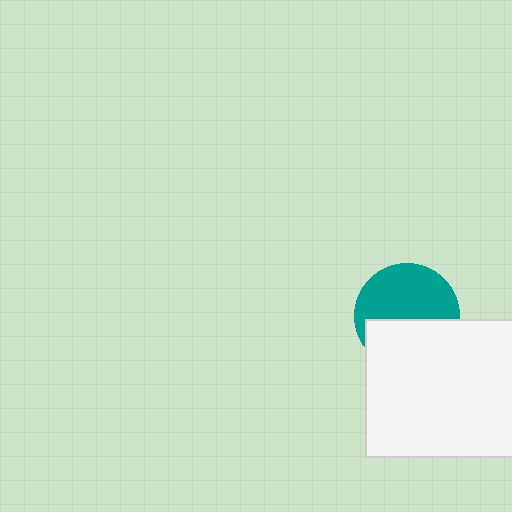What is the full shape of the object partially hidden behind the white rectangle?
The partially hidden object is a teal circle.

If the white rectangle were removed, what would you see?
You would see the complete teal circle.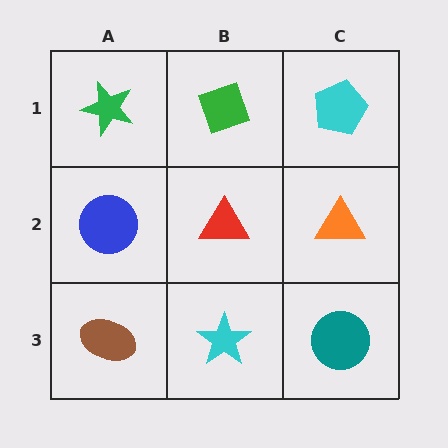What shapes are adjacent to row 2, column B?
A green diamond (row 1, column B), a cyan star (row 3, column B), a blue circle (row 2, column A), an orange triangle (row 2, column C).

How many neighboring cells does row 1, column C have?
2.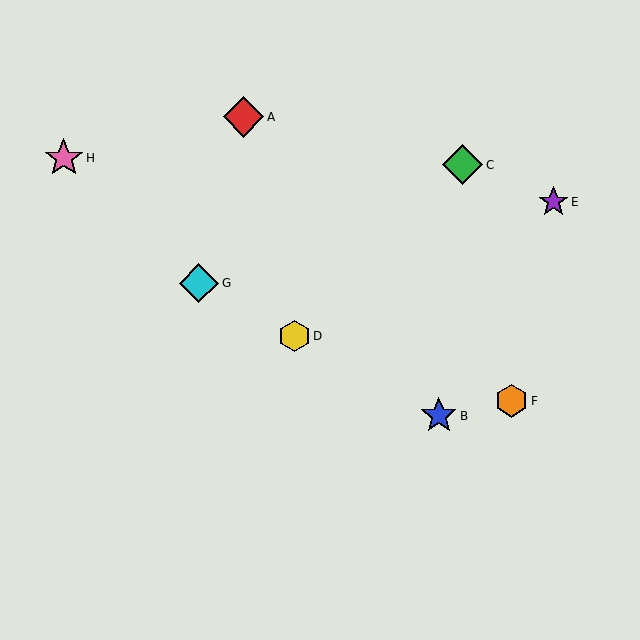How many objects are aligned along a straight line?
3 objects (B, D, G) are aligned along a straight line.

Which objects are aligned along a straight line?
Objects B, D, G are aligned along a straight line.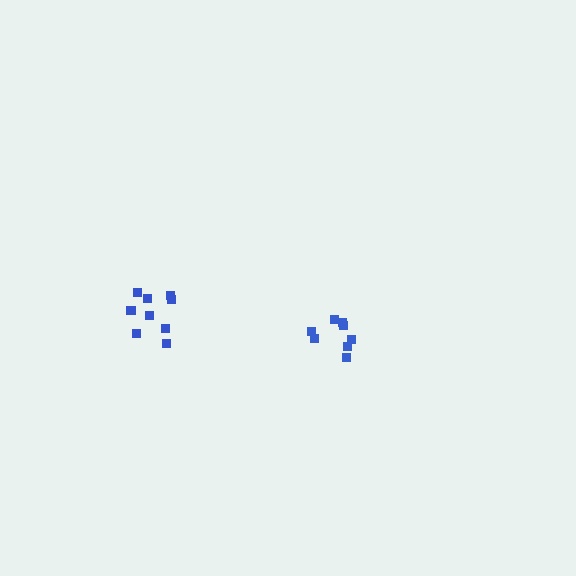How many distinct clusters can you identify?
There are 2 distinct clusters.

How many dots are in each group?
Group 1: 9 dots, Group 2: 8 dots (17 total).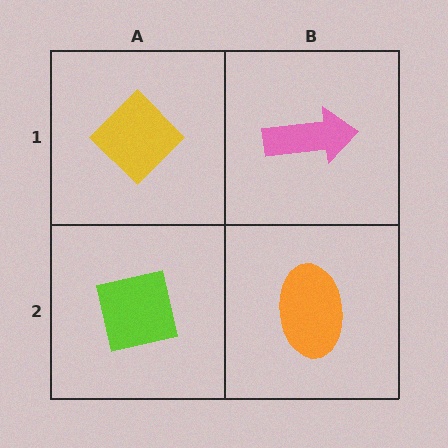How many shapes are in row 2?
2 shapes.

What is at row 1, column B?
A pink arrow.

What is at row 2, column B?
An orange ellipse.